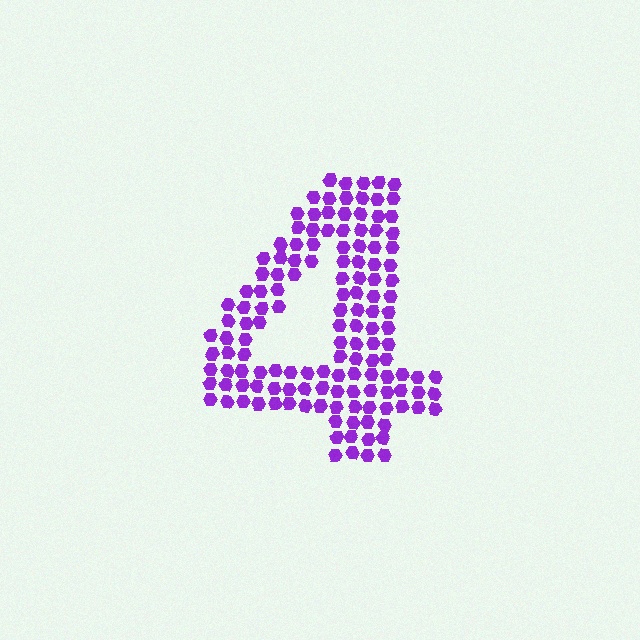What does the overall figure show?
The overall figure shows the digit 4.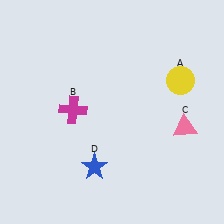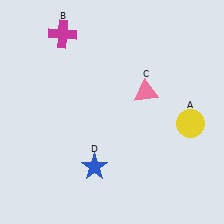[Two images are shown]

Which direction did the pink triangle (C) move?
The pink triangle (C) moved left.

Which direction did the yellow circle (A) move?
The yellow circle (A) moved down.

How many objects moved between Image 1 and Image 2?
3 objects moved between the two images.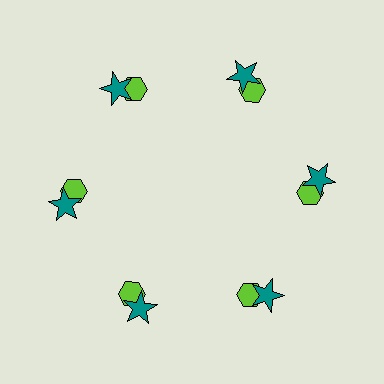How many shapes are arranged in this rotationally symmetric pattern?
There are 12 shapes, arranged in 6 groups of 2.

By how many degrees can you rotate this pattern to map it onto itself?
The pattern maps onto itself every 60 degrees of rotation.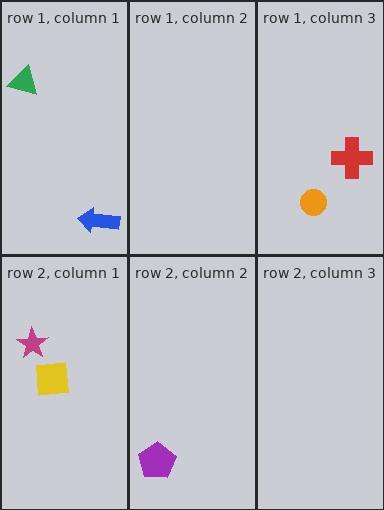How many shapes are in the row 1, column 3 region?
2.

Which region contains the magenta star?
The row 2, column 1 region.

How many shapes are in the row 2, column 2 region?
1.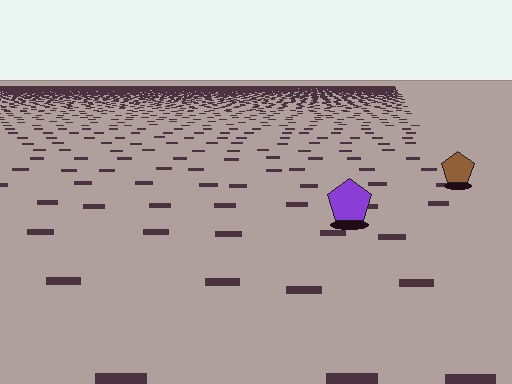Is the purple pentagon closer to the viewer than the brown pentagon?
Yes. The purple pentagon is closer — you can tell from the texture gradient: the ground texture is coarser near it.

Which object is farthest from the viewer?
The brown pentagon is farthest from the viewer. It appears smaller and the ground texture around it is denser.